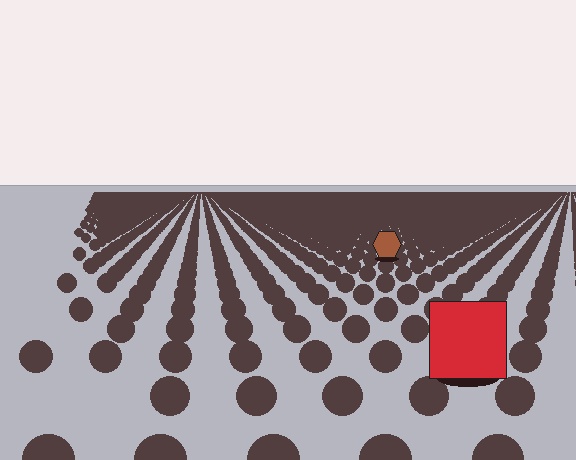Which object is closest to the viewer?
The red square is closest. The texture marks near it are larger and more spread out.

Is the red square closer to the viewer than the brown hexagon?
Yes. The red square is closer — you can tell from the texture gradient: the ground texture is coarser near it.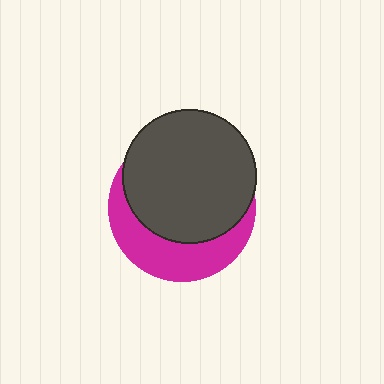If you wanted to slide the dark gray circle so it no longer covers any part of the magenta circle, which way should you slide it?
Slide it up — that is the most direct way to separate the two shapes.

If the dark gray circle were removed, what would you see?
You would see the complete magenta circle.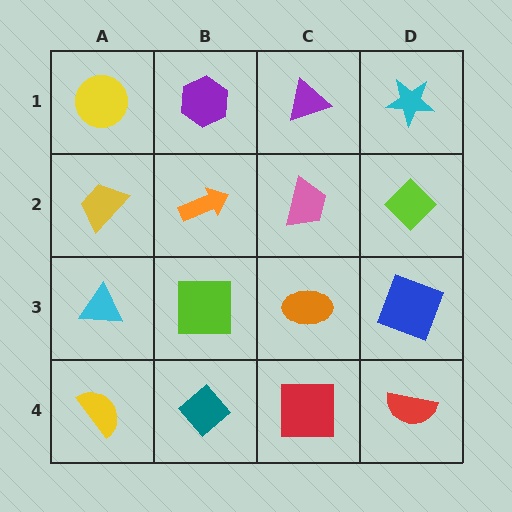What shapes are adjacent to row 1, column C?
A pink trapezoid (row 2, column C), a purple hexagon (row 1, column B), a cyan star (row 1, column D).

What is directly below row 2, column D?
A blue square.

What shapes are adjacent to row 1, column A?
A yellow trapezoid (row 2, column A), a purple hexagon (row 1, column B).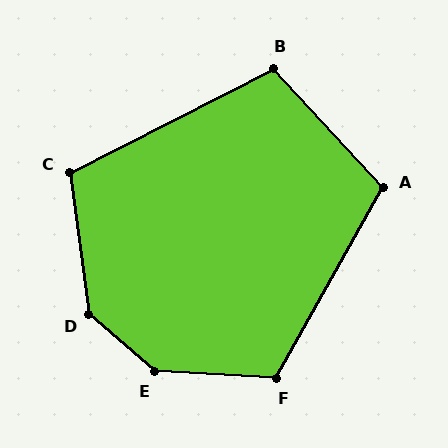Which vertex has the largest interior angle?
E, at approximately 142 degrees.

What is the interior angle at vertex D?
Approximately 138 degrees (obtuse).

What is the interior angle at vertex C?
Approximately 109 degrees (obtuse).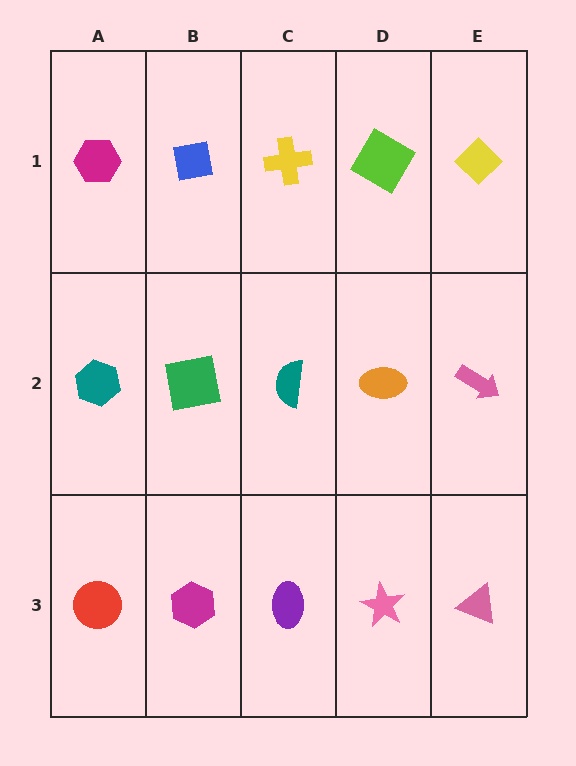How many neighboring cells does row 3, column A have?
2.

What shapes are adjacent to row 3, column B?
A green square (row 2, column B), a red circle (row 3, column A), a purple ellipse (row 3, column C).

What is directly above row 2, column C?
A yellow cross.